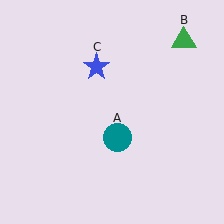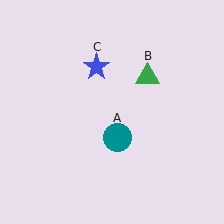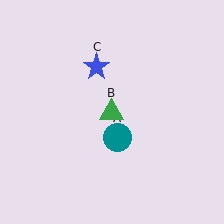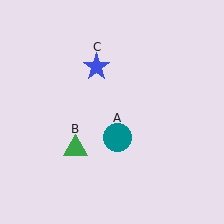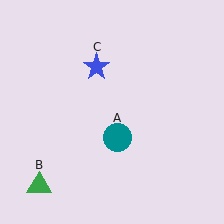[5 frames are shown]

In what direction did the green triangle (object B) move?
The green triangle (object B) moved down and to the left.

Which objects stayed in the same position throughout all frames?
Teal circle (object A) and blue star (object C) remained stationary.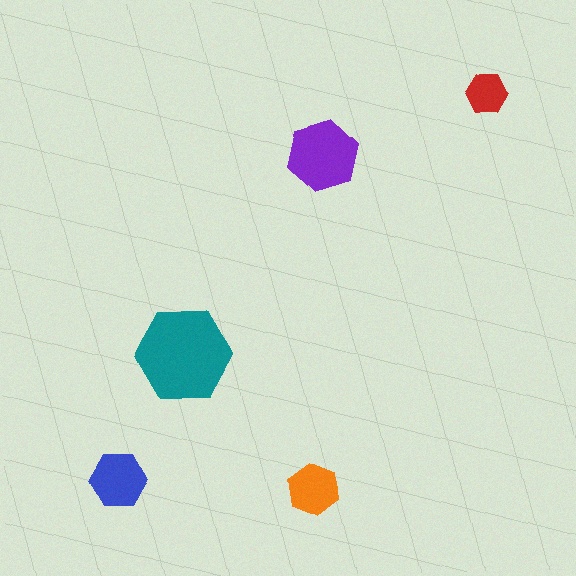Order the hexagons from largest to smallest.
the teal one, the purple one, the blue one, the orange one, the red one.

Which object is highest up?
The red hexagon is topmost.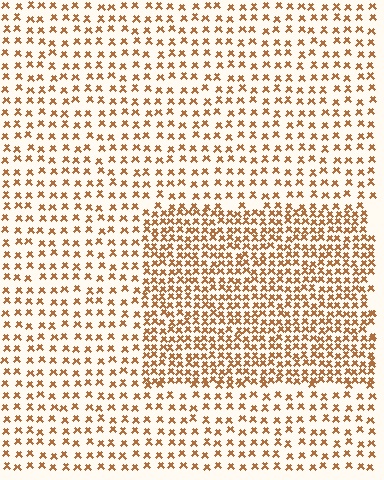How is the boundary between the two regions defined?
The boundary is defined by a change in element density (approximately 2.0x ratio). All elements are the same color, size, and shape.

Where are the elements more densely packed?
The elements are more densely packed inside the rectangle boundary.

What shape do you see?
I see a rectangle.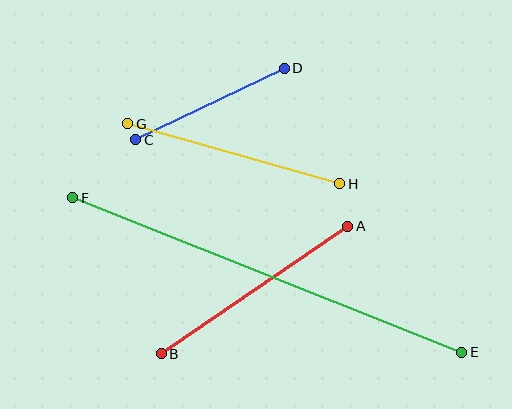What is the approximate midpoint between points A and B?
The midpoint is at approximately (255, 290) pixels.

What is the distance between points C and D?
The distance is approximately 164 pixels.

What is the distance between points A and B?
The distance is approximately 226 pixels.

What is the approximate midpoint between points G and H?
The midpoint is at approximately (234, 154) pixels.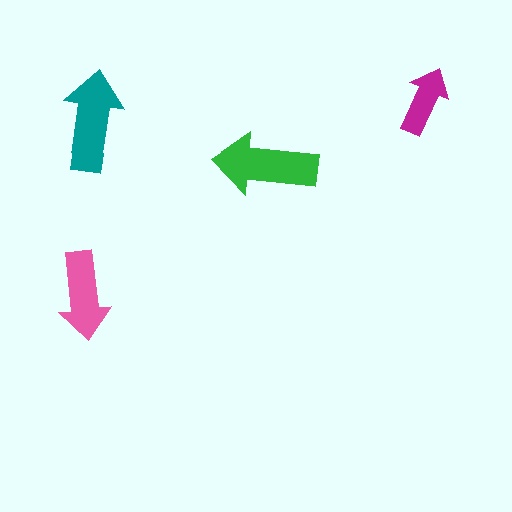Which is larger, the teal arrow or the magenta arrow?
The teal one.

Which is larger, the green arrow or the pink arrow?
The green one.